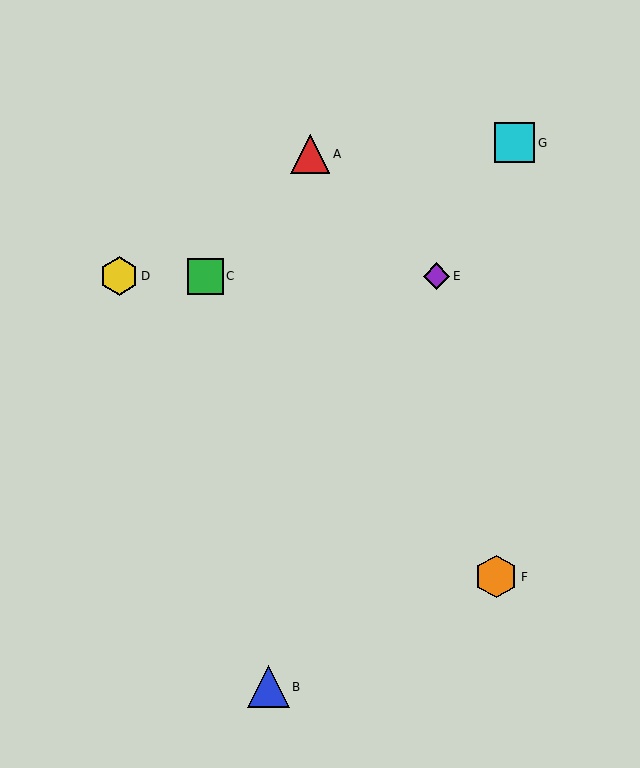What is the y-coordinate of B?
Object B is at y≈687.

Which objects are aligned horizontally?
Objects C, D, E are aligned horizontally.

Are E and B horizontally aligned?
No, E is at y≈276 and B is at y≈687.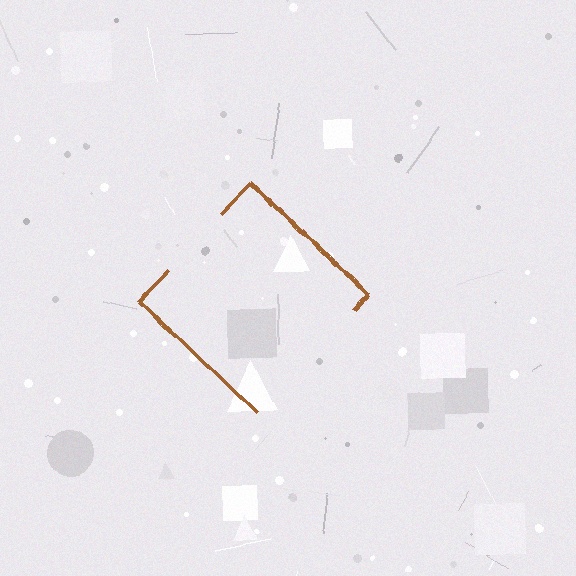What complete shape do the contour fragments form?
The contour fragments form a diamond.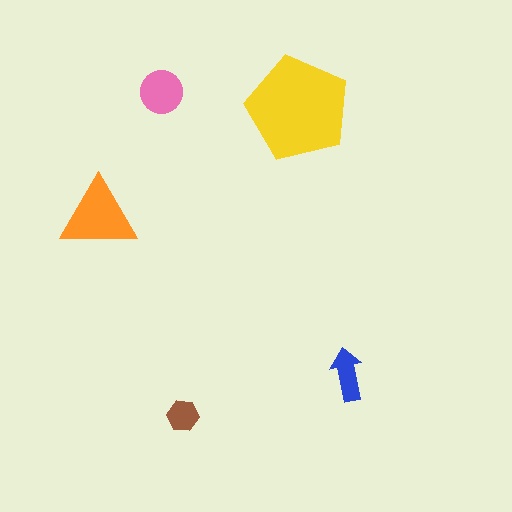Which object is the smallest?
The brown hexagon.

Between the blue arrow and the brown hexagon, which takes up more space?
The blue arrow.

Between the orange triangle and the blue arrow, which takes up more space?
The orange triangle.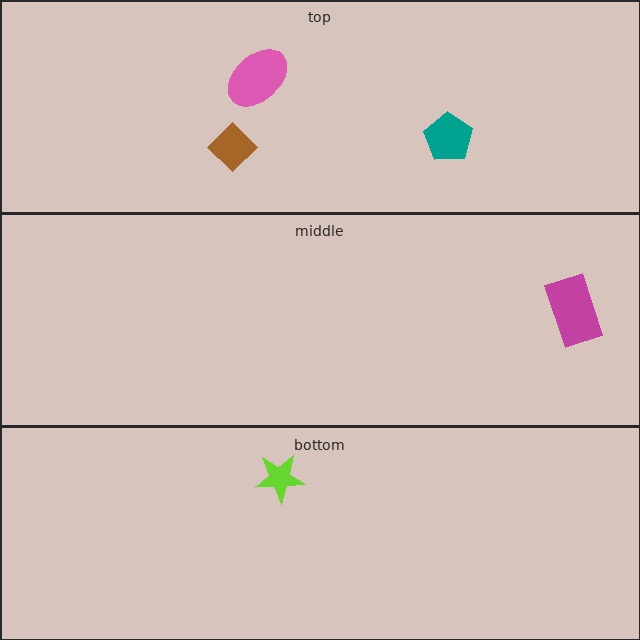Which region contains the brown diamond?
The top region.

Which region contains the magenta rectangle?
The middle region.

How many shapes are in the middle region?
1.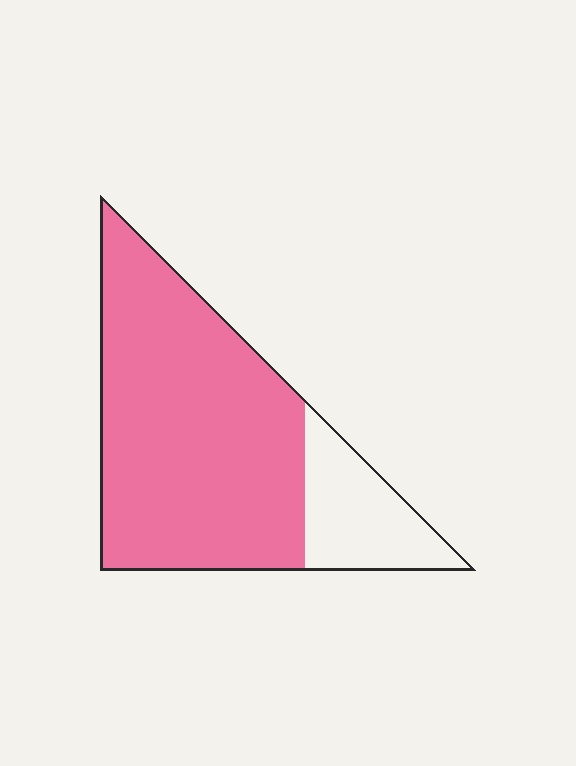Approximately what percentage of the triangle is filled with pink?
Approximately 80%.